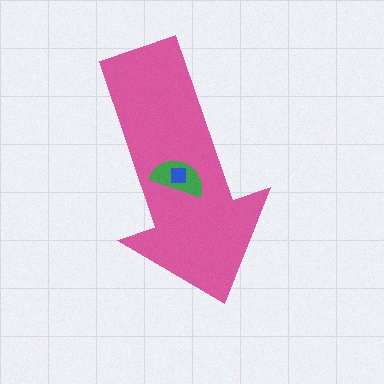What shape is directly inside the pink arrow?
The green semicircle.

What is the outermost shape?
The pink arrow.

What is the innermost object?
The blue square.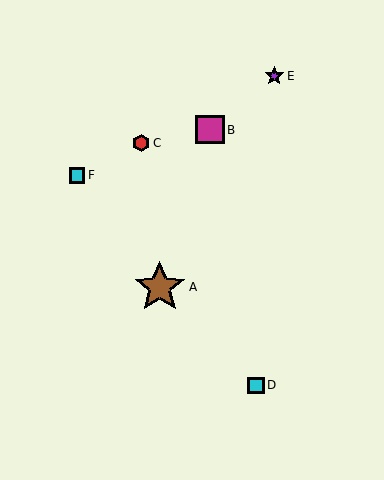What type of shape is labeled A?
Shape A is a brown star.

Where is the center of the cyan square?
The center of the cyan square is at (77, 175).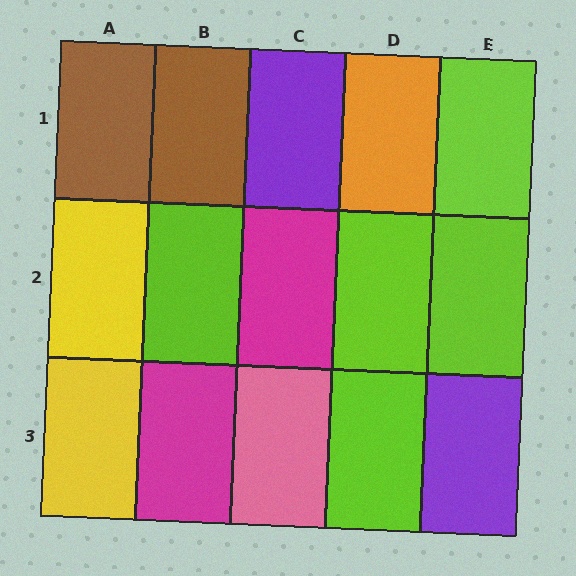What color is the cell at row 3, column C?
Pink.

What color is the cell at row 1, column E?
Lime.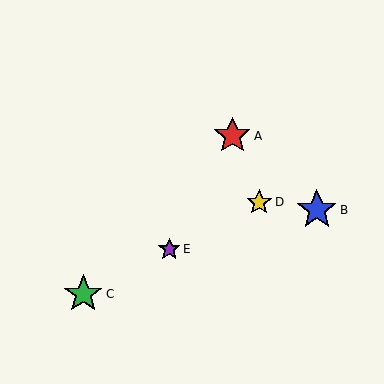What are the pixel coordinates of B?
Object B is at (317, 210).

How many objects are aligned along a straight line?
3 objects (C, D, E) are aligned along a straight line.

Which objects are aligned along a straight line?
Objects C, D, E are aligned along a straight line.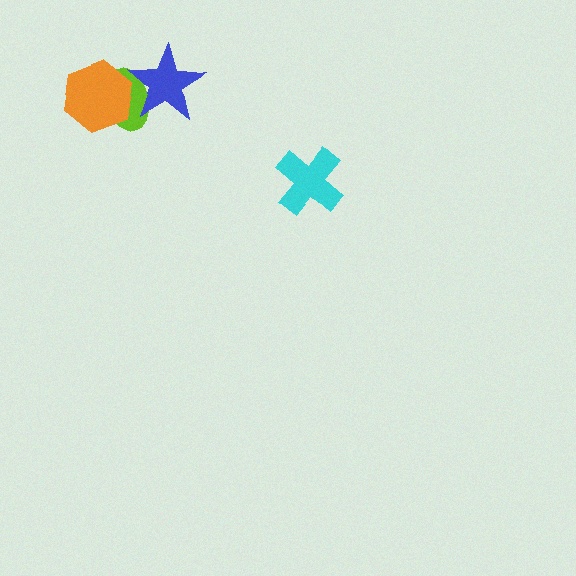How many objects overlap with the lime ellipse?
2 objects overlap with the lime ellipse.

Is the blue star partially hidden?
Yes, it is partially covered by another shape.